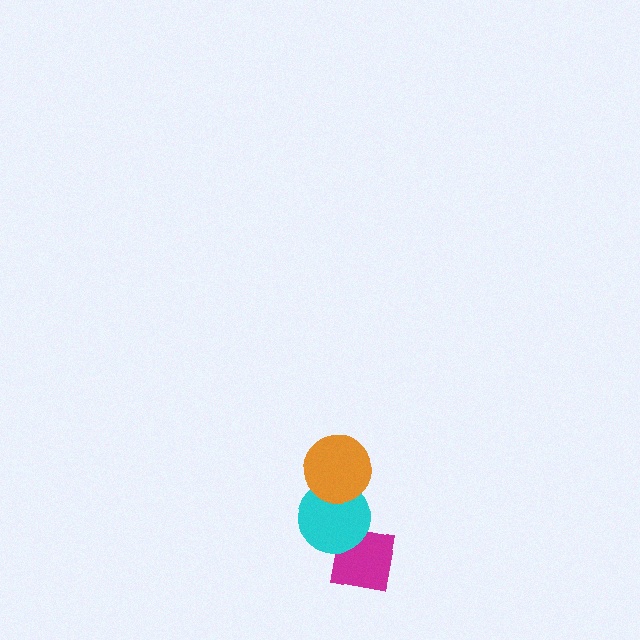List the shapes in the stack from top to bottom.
From top to bottom: the orange circle, the cyan circle, the magenta square.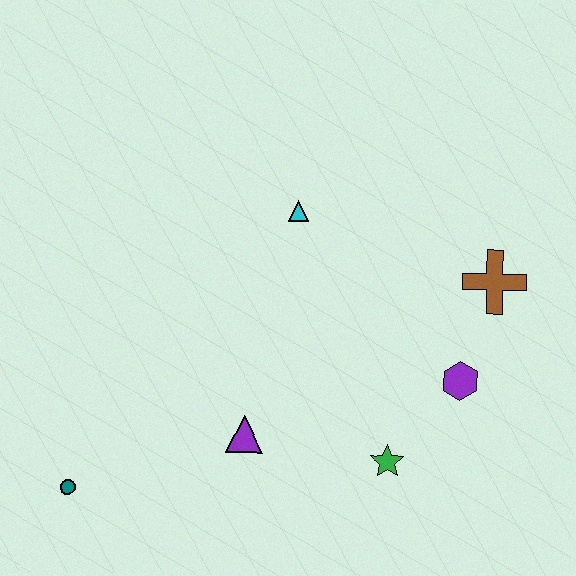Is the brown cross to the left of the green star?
No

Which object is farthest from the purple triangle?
The brown cross is farthest from the purple triangle.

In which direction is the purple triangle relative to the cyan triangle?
The purple triangle is below the cyan triangle.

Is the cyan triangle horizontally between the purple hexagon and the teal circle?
Yes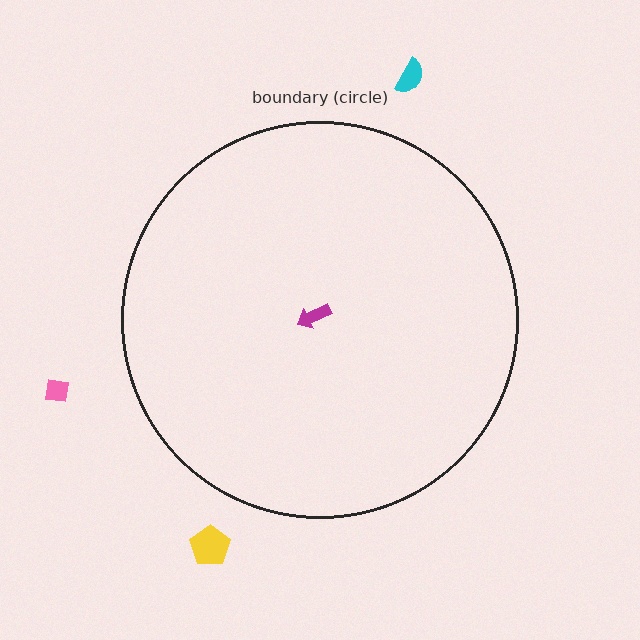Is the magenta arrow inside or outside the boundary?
Inside.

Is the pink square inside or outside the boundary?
Outside.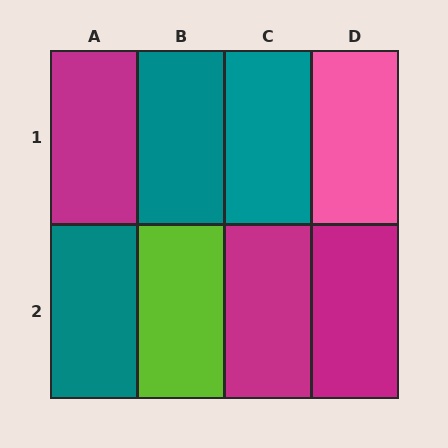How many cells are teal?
3 cells are teal.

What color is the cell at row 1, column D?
Pink.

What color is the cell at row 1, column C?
Teal.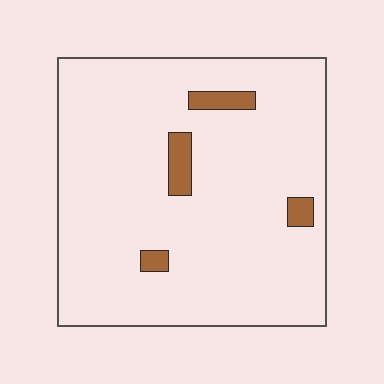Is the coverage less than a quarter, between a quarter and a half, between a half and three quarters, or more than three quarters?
Less than a quarter.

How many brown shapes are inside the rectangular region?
4.